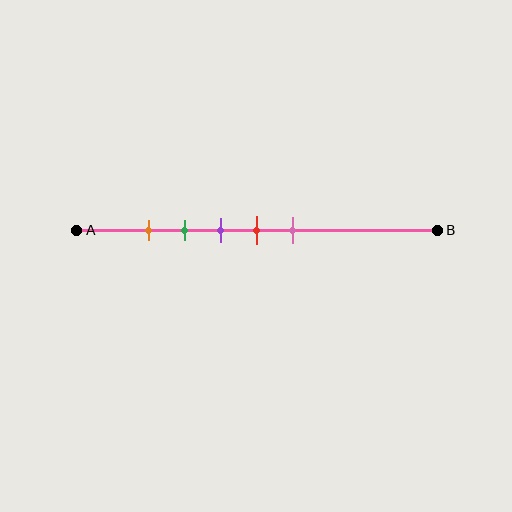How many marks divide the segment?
There are 5 marks dividing the segment.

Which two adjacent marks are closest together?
The orange and green marks are the closest adjacent pair.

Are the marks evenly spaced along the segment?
Yes, the marks are approximately evenly spaced.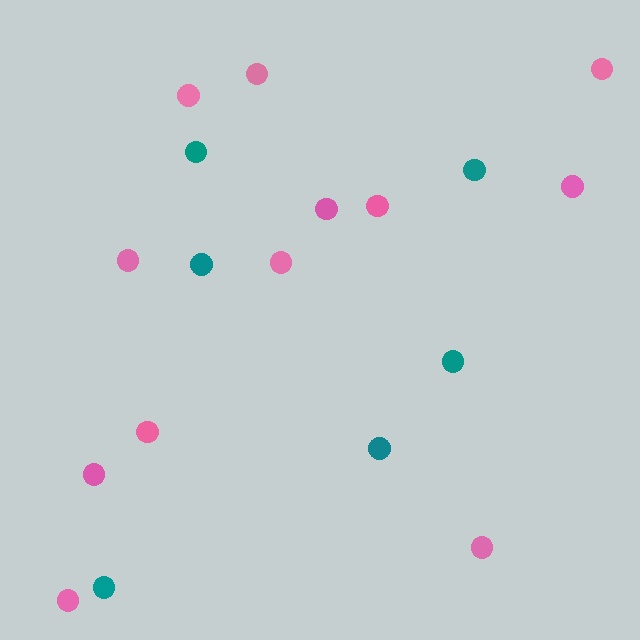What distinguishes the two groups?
There are 2 groups: one group of pink circles (12) and one group of teal circles (6).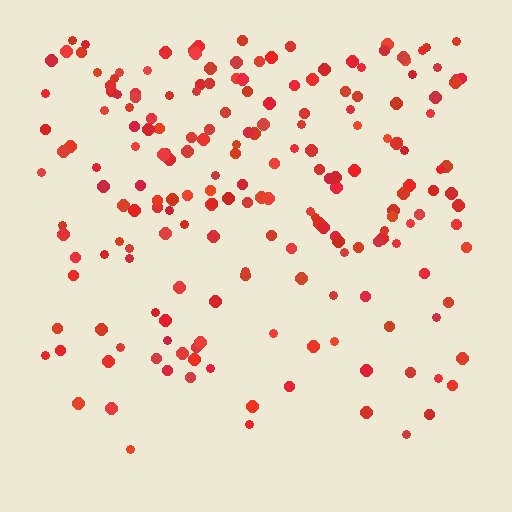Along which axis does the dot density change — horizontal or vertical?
Vertical.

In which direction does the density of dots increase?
From bottom to top, with the top side densest.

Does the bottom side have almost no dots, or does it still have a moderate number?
Still a moderate number, just noticeably fewer than the top.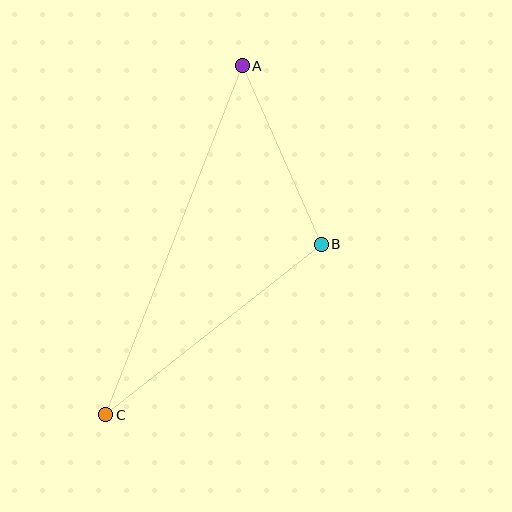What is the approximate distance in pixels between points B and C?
The distance between B and C is approximately 275 pixels.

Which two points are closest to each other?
Points A and B are closest to each other.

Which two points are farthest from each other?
Points A and C are farthest from each other.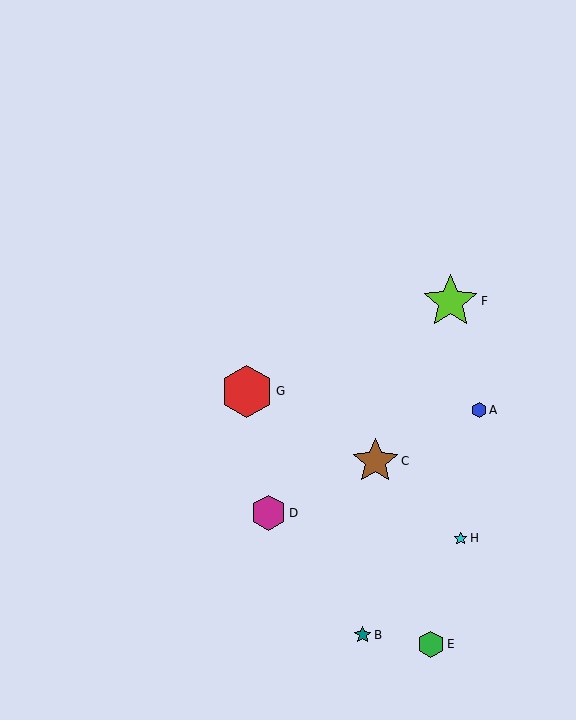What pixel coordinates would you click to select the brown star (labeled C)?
Click at (375, 461) to select the brown star C.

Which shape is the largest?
The lime star (labeled F) is the largest.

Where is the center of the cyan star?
The center of the cyan star is at (460, 538).